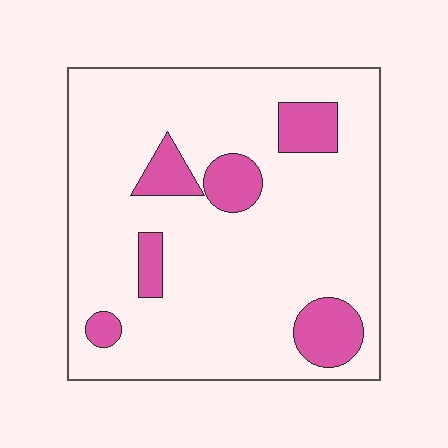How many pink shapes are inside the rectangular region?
6.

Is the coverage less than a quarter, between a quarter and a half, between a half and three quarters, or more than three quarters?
Less than a quarter.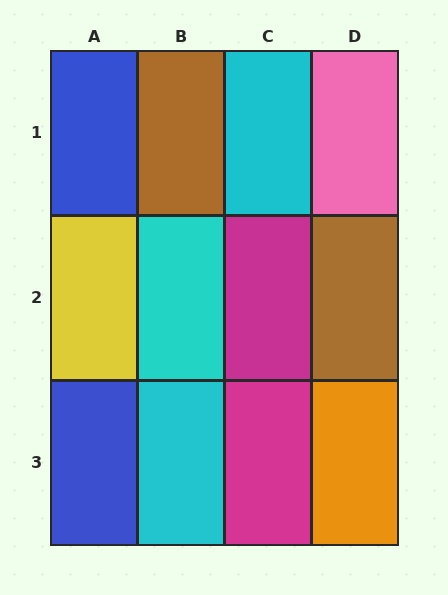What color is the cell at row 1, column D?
Pink.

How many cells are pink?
1 cell is pink.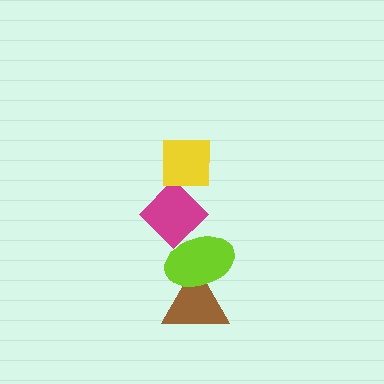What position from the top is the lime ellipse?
The lime ellipse is 3rd from the top.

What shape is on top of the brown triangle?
The lime ellipse is on top of the brown triangle.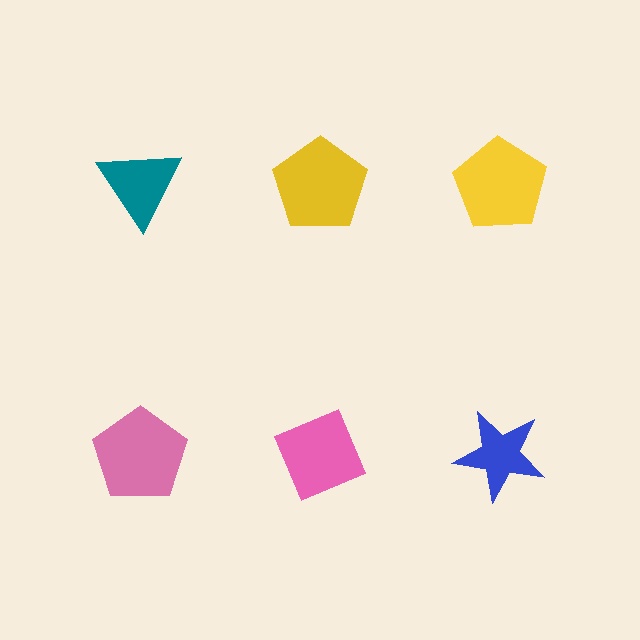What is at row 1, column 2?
A yellow pentagon.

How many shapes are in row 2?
3 shapes.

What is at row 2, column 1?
A pink pentagon.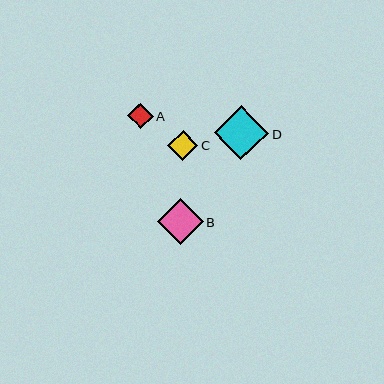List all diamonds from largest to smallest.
From largest to smallest: D, B, C, A.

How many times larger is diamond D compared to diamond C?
Diamond D is approximately 1.8 times the size of diamond C.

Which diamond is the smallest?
Diamond A is the smallest with a size of approximately 25 pixels.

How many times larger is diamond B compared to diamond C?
Diamond B is approximately 1.5 times the size of diamond C.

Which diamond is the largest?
Diamond D is the largest with a size of approximately 54 pixels.